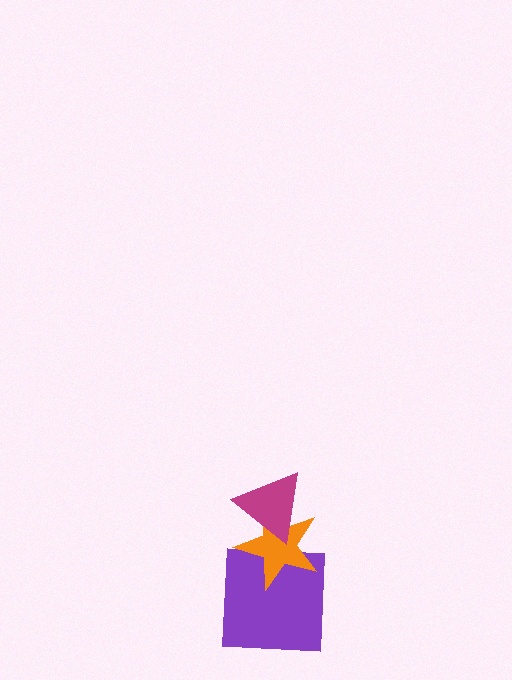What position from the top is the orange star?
The orange star is 2nd from the top.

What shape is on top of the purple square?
The orange star is on top of the purple square.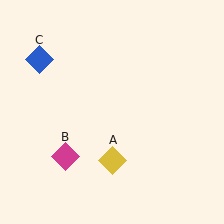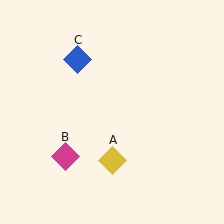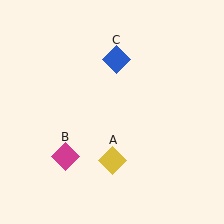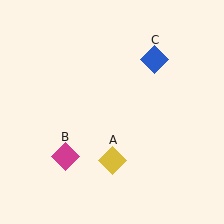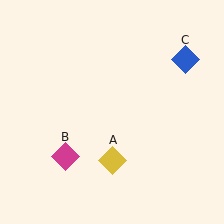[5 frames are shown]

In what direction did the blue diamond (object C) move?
The blue diamond (object C) moved right.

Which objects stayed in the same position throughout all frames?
Yellow diamond (object A) and magenta diamond (object B) remained stationary.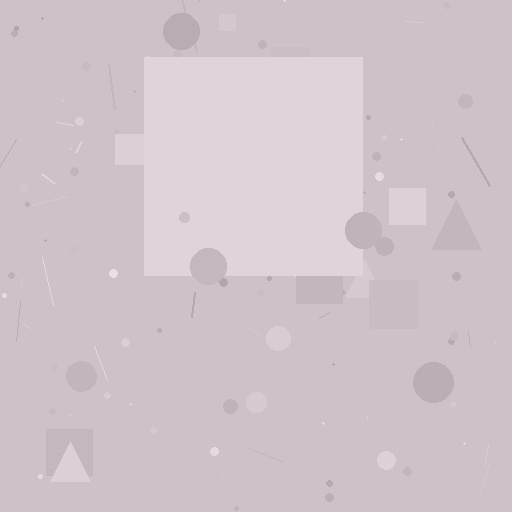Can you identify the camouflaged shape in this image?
The camouflaged shape is a square.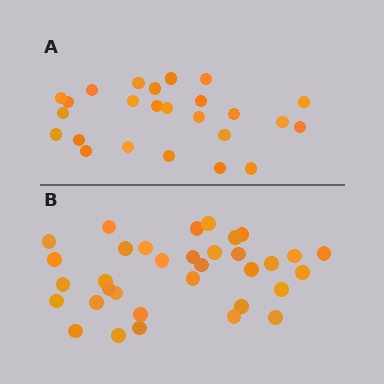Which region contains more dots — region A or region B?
Region B (the bottom region) has more dots.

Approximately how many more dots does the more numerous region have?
Region B has roughly 8 or so more dots than region A.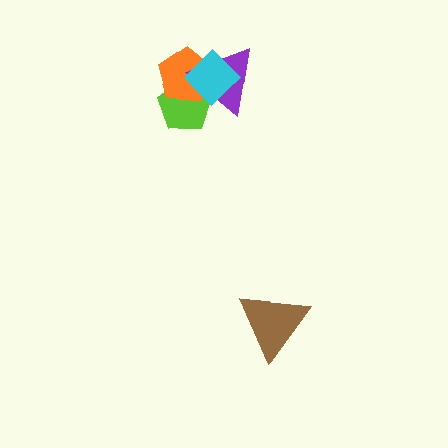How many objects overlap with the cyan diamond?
3 objects overlap with the cyan diamond.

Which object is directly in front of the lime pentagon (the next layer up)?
The orange pentagon is directly in front of the lime pentagon.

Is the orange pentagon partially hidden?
Yes, it is partially covered by another shape.